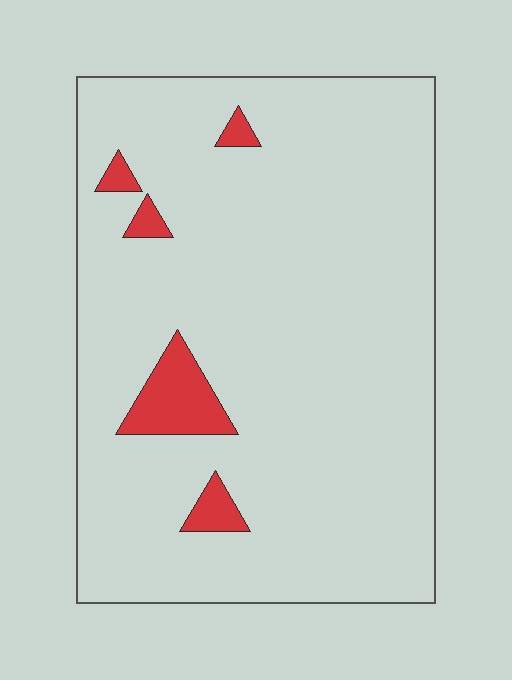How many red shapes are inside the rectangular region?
5.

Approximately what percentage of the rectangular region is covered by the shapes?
Approximately 5%.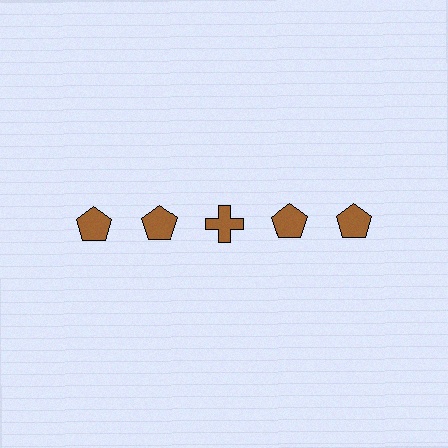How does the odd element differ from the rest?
It has a different shape: cross instead of pentagon.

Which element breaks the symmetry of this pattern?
The brown cross in the top row, center column breaks the symmetry. All other shapes are brown pentagons.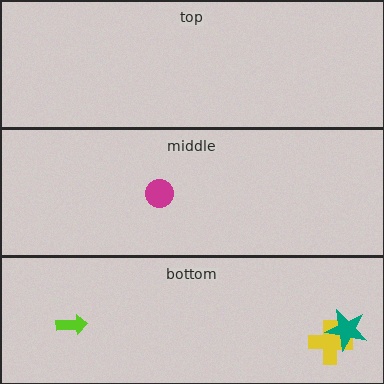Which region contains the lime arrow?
The bottom region.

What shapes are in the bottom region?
The lime arrow, the yellow cross, the teal star.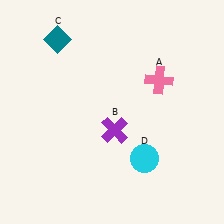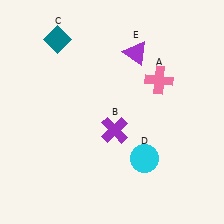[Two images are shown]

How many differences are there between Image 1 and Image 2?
There is 1 difference between the two images.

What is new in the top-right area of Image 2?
A purple triangle (E) was added in the top-right area of Image 2.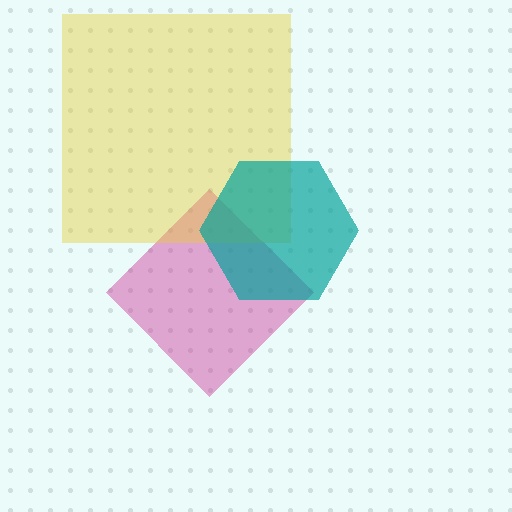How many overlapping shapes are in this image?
There are 3 overlapping shapes in the image.